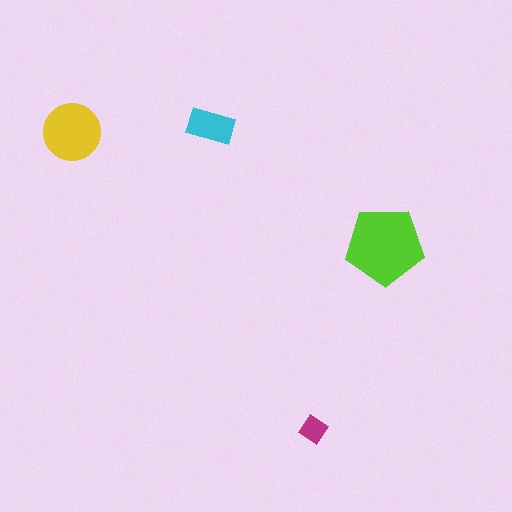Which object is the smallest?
The magenta diamond.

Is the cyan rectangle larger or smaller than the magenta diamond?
Larger.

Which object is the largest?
The lime pentagon.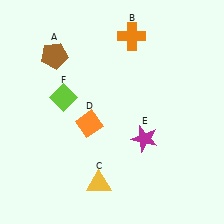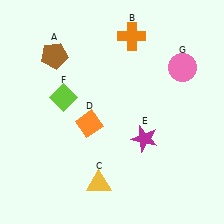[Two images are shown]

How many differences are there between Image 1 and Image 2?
There is 1 difference between the two images.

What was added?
A pink circle (G) was added in Image 2.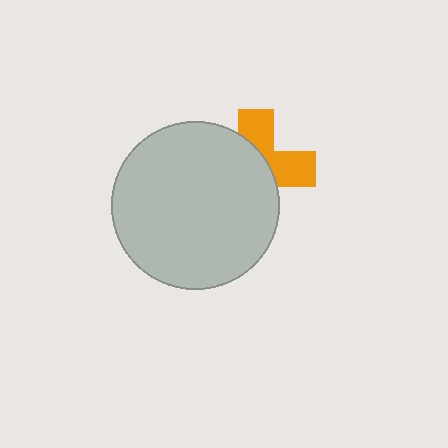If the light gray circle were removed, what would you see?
You would see the complete orange cross.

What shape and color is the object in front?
The object in front is a light gray circle.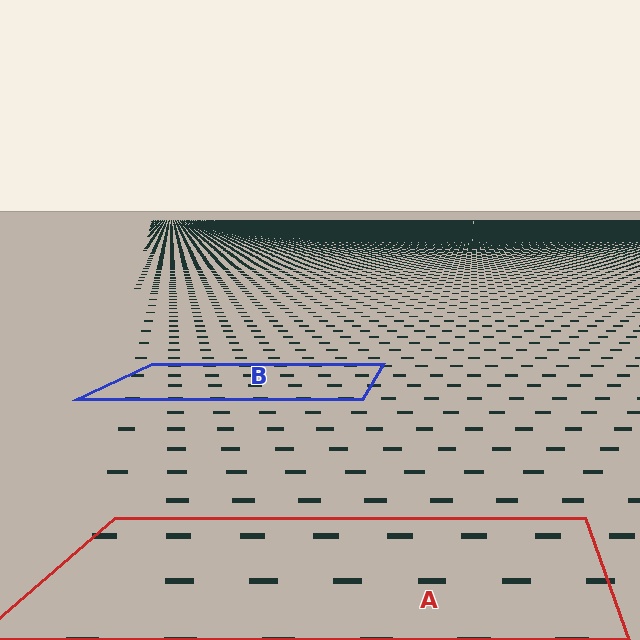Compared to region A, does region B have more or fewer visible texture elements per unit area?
Region B has more texture elements per unit area — they are packed more densely because it is farther away.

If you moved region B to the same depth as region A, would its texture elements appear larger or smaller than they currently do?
They would appear larger. At a closer depth, the same texture elements are projected at a bigger on-screen size.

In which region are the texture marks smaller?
The texture marks are smaller in region B, because it is farther away.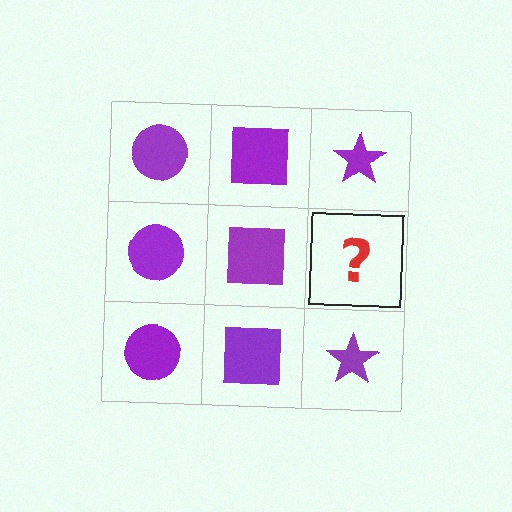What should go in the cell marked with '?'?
The missing cell should contain a purple star.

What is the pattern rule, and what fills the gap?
The rule is that each column has a consistent shape. The gap should be filled with a purple star.